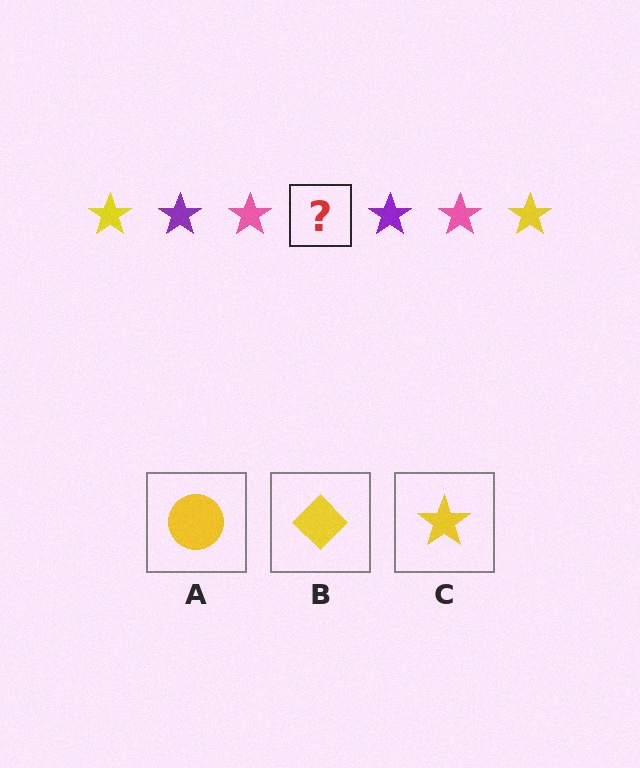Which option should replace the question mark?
Option C.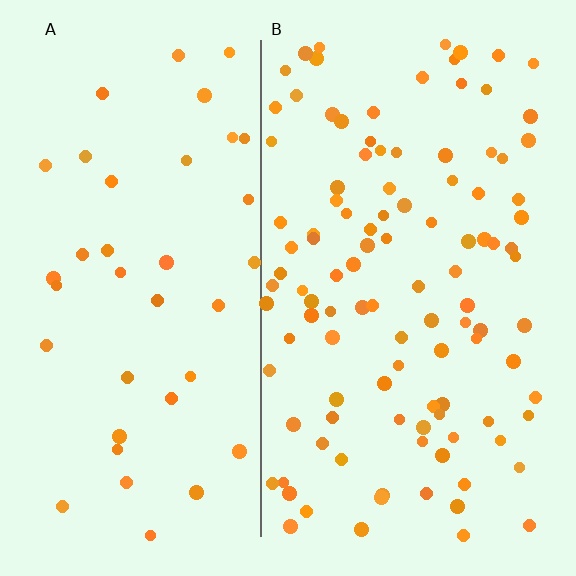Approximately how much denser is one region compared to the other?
Approximately 2.8× — region B over region A.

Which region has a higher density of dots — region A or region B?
B (the right).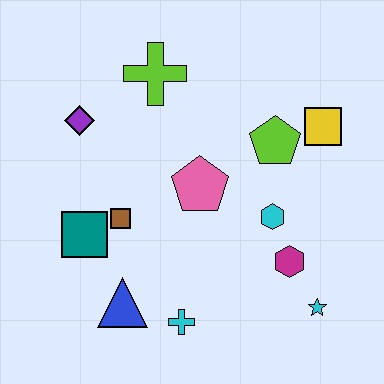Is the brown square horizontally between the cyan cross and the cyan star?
No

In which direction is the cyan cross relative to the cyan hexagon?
The cyan cross is below the cyan hexagon.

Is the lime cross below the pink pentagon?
No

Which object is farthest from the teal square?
The yellow square is farthest from the teal square.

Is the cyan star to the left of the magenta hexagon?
No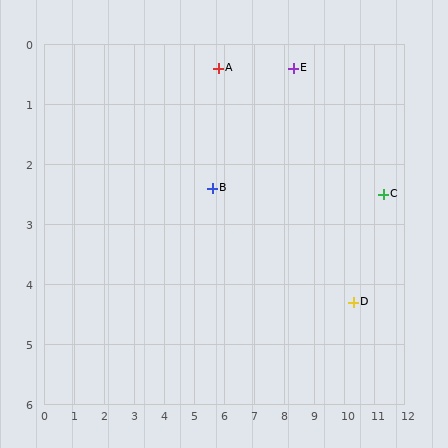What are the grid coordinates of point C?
Point C is at approximately (11.3, 2.5).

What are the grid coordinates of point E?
Point E is at approximately (8.3, 0.4).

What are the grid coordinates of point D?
Point D is at approximately (10.3, 4.3).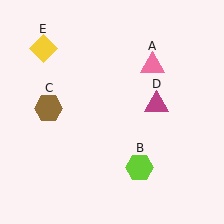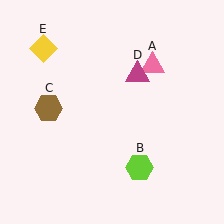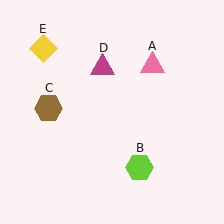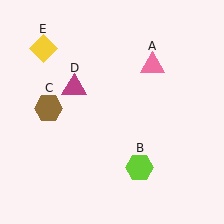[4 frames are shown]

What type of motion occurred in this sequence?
The magenta triangle (object D) rotated counterclockwise around the center of the scene.